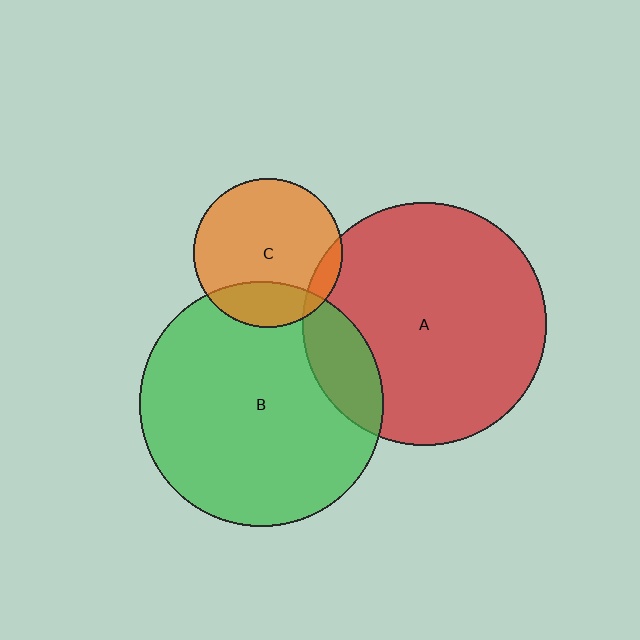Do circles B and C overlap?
Yes.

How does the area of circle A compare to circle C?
Approximately 2.7 times.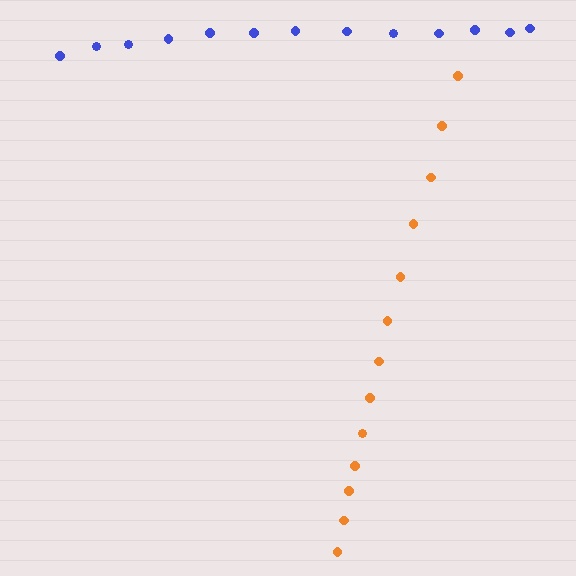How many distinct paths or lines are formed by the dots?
There are 2 distinct paths.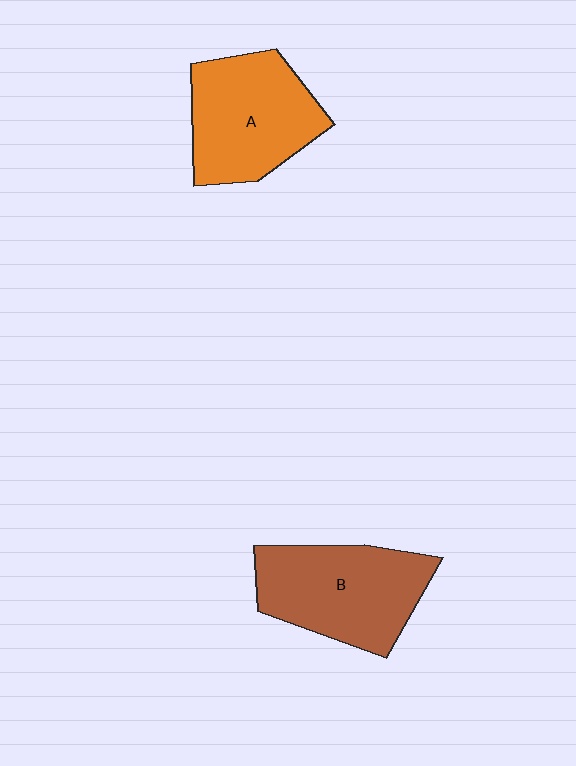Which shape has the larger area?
Shape B (brown).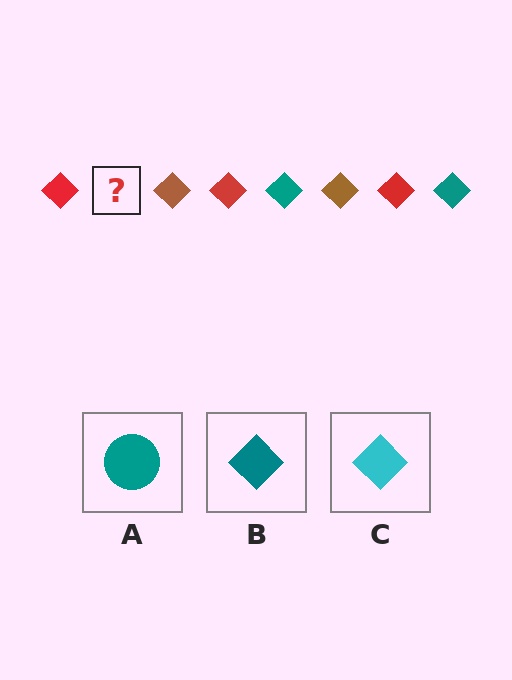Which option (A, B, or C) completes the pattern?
B.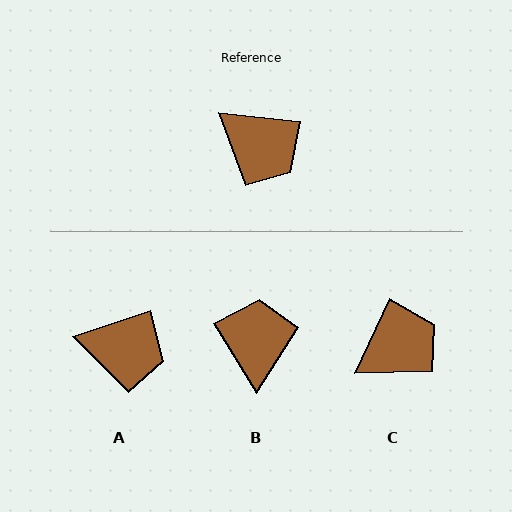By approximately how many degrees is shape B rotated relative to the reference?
Approximately 128 degrees counter-clockwise.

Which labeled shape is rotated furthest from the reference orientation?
B, about 128 degrees away.